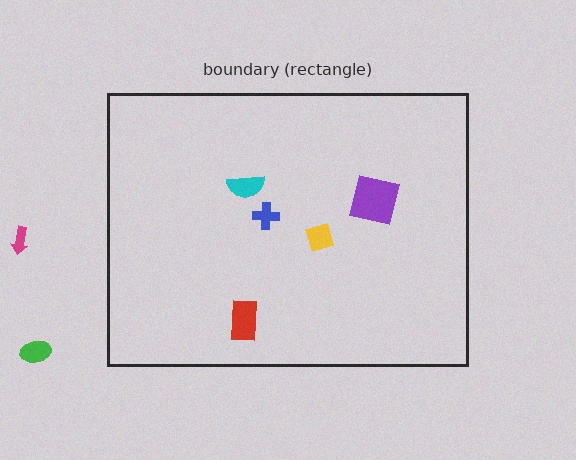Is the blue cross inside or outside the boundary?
Inside.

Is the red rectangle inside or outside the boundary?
Inside.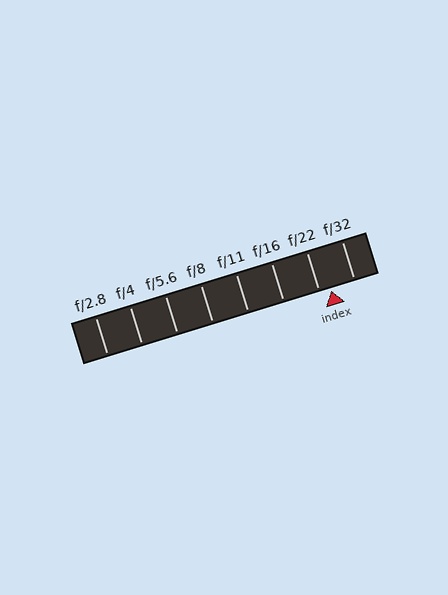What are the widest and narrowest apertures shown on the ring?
The widest aperture shown is f/2.8 and the narrowest is f/32.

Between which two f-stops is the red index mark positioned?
The index mark is between f/22 and f/32.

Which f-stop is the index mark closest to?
The index mark is closest to f/22.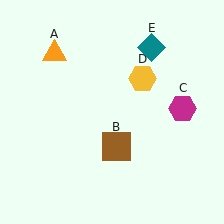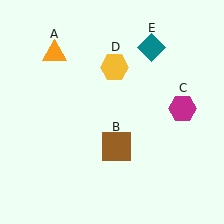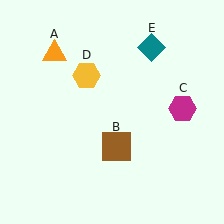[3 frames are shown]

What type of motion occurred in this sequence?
The yellow hexagon (object D) rotated counterclockwise around the center of the scene.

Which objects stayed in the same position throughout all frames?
Orange triangle (object A) and brown square (object B) and magenta hexagon (object C) and teal diamond (object E) remained stationary.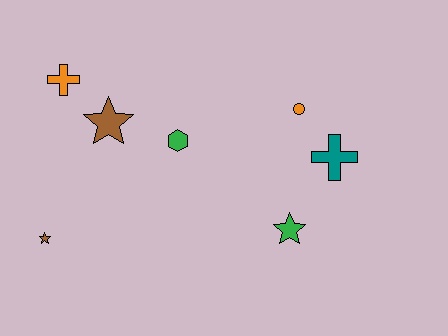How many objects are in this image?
There are 7 objects.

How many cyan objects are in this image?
There are no cyan objects.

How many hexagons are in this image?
There is 1 hexagon.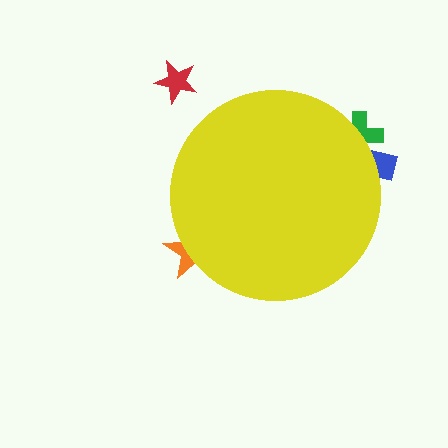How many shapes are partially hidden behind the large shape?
3 shapes are partially hidden.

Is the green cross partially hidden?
Yes, the green cross is partially hidden behind the yellow circle.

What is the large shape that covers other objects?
A yellow circle.